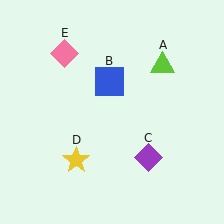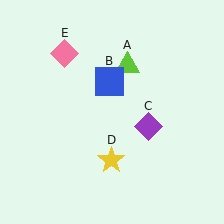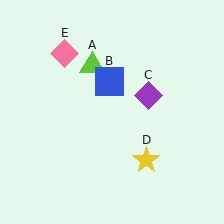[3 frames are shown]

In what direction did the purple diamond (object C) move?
The purple diamond (object C) moved up.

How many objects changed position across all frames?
3 objects changed position: lime triangle (object A), purple diamond (object C), yellow star (object D).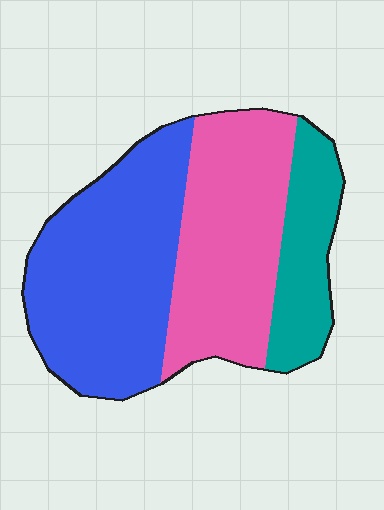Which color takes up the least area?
Teal, at roughly 20%.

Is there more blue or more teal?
Blue.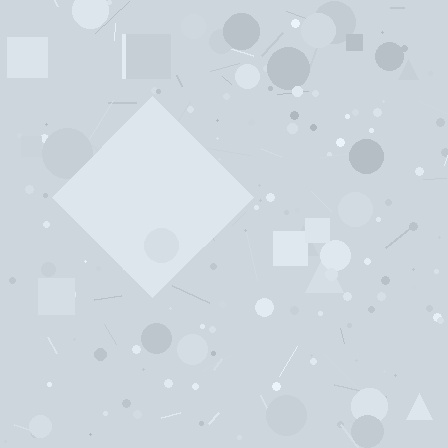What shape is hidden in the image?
A diamond is hidden in the image.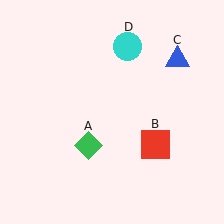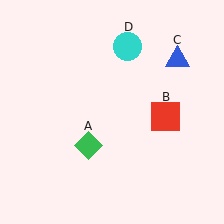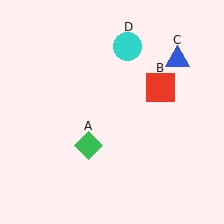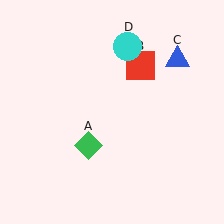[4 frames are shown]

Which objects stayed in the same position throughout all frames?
Green diamond (object A) and blue triangle (object C) and cyan circle (object D) remained stationary.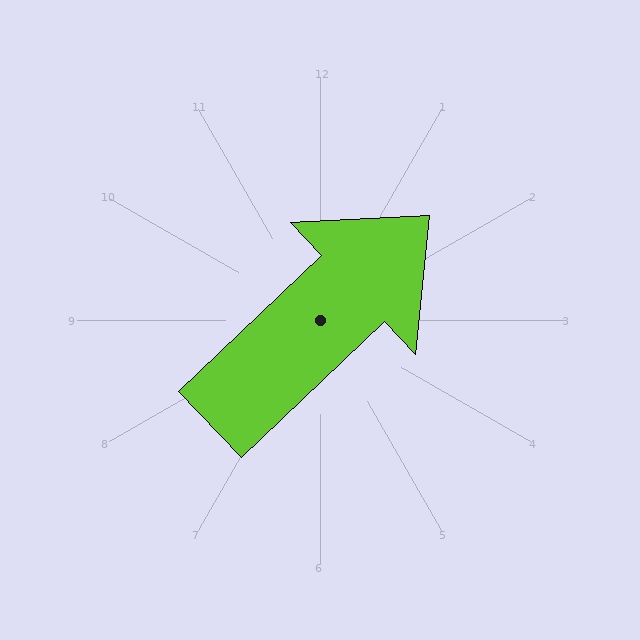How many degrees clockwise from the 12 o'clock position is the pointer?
Approximately 47 degrees.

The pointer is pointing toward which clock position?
Roughly 2 o'clock.